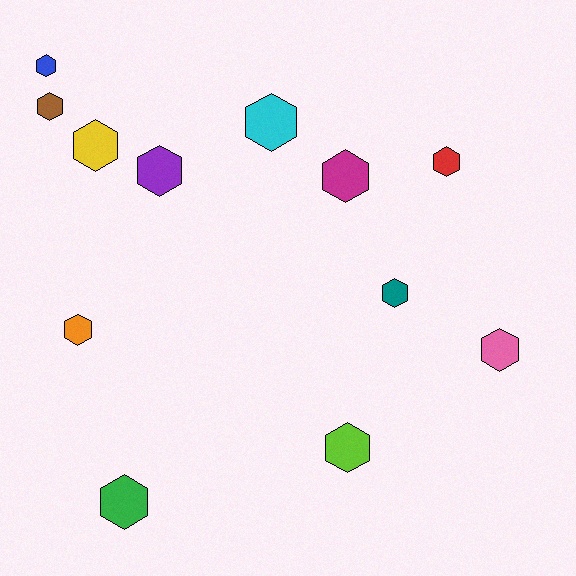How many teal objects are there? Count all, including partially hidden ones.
There is 1 teal object.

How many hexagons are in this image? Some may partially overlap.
There are 12 hexagons.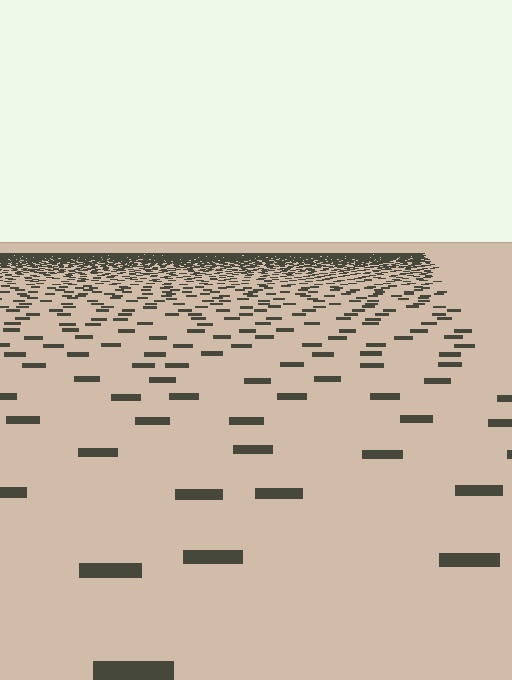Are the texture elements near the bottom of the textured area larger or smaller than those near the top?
Larger. Near the bottom, elements are closer to the viewer and appear at a bigger on-screen size.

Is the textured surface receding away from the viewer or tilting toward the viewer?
The surface is receding away from the viewer. Texture elements get smaller and denser toward the top.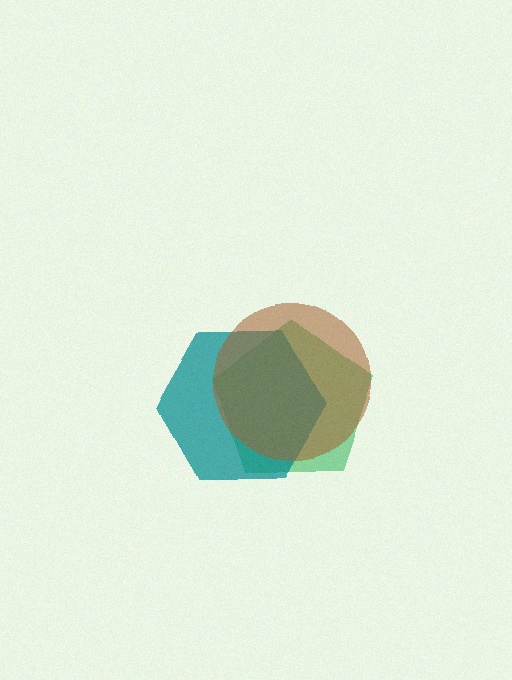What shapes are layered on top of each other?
The layered shapes are: a green pentagon, a teal hexagon, a brown circle.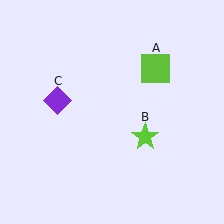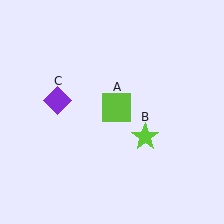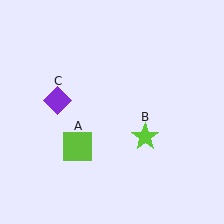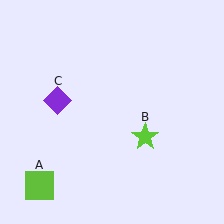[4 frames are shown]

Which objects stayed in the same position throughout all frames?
Lime star (object B) and purple diamond (object C) remained stationary.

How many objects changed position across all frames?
1 object changed position: lime square (object A).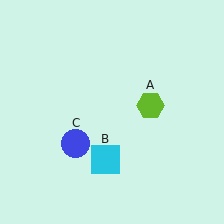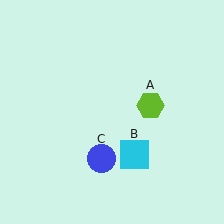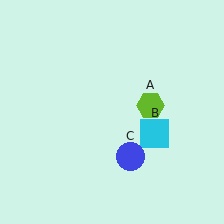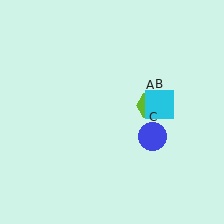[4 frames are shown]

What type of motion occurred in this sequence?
The cyan square (object B), blue circle (object C) rotated counterclockwise around the center of the scene.